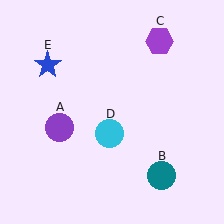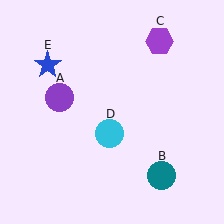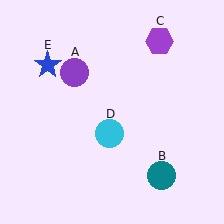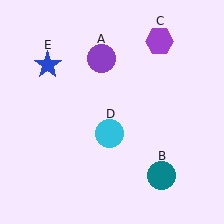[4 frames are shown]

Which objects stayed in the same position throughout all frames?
Teal circle (object B) and purple hexagon (object C) and cyan circle (object D) and blue star (object E) remained stationary.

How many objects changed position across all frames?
1 object changed position: purple circle (object A).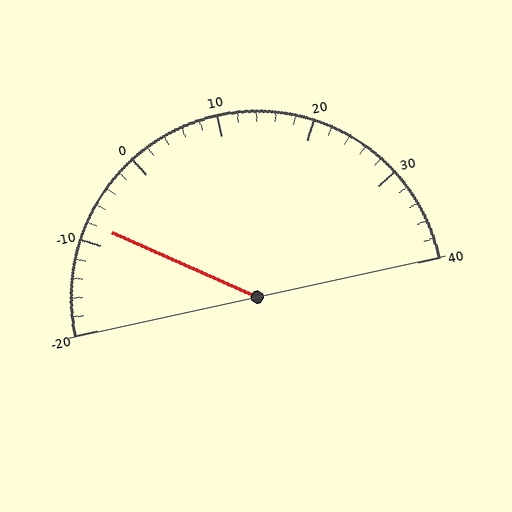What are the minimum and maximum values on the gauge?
The gauge ranges from -20 to 40.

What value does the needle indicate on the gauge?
The needle indicates approximately -8.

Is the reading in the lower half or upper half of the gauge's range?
The reading is in the lower half of the range (-20 to 40).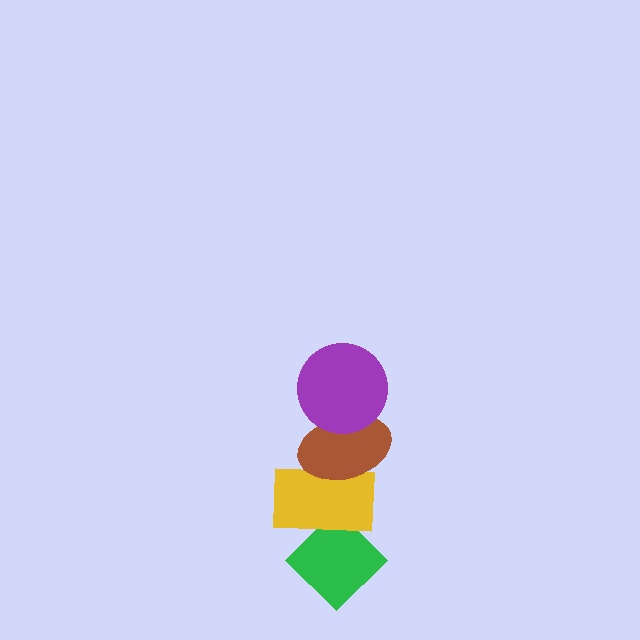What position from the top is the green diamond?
The green diamond is 4th from the top.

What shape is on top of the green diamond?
The yellow rectangle is on top of the green diamond.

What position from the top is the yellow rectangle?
The yellow rectangle is 3rd from the top.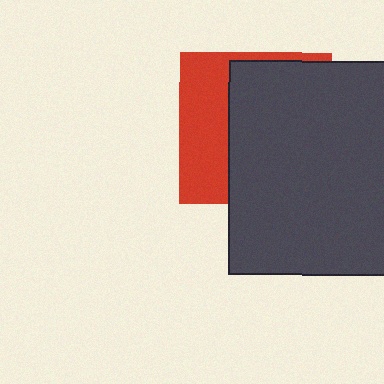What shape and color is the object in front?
The object in front is a dark gray square.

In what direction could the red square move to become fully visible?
The red square could move left. That would shift it out from behind the dark gray square entirely.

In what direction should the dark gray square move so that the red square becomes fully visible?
The dark gray square should move right. That is the shortest direction to clear the overlap and leave the red square fully visible.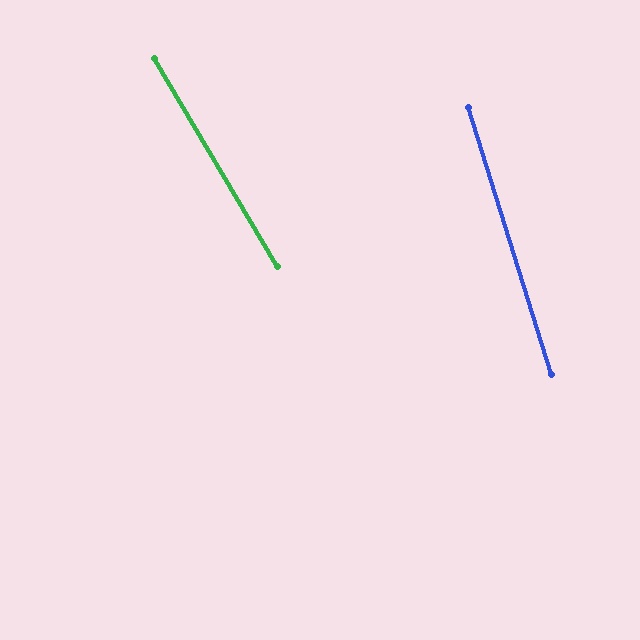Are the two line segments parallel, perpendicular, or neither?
Neither parallel nor perpendicular — they differ by about 13°.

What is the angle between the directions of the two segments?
Approximately 13 degrees.